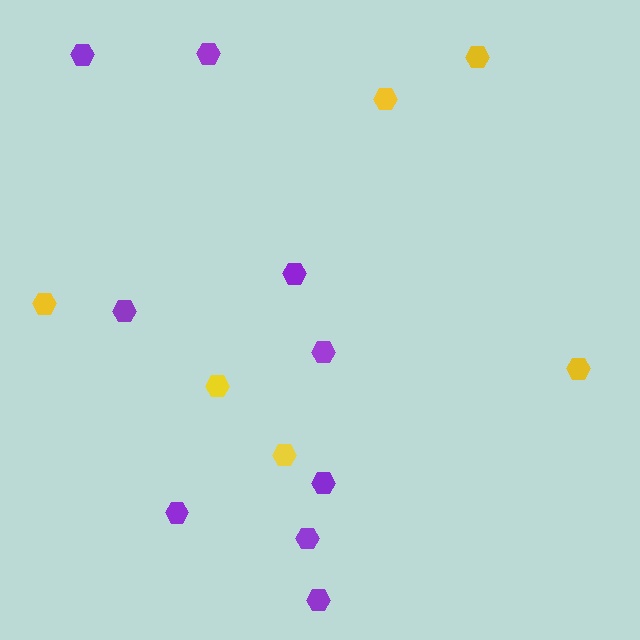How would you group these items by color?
There are 2 groups: one group of yellow hexagons (6) and one group of purple hexagons (9).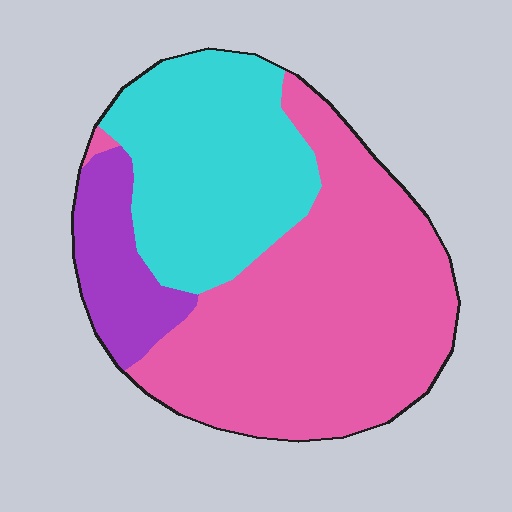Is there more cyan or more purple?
Cyan.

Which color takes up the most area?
Pink, at roughly 55%.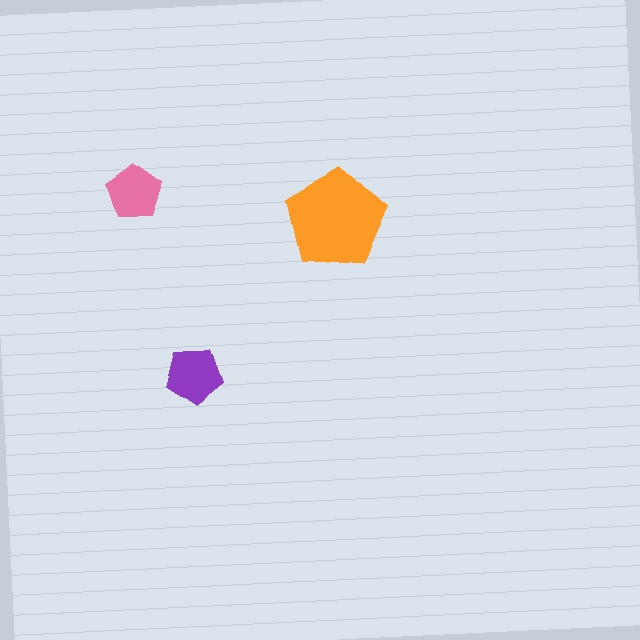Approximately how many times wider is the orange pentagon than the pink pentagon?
About 2 times wider.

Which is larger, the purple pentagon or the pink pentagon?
The purple one.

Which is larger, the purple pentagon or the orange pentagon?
The orange one.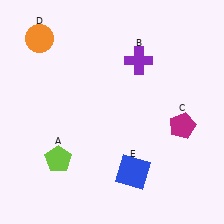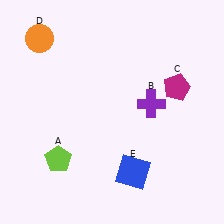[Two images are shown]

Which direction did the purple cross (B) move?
The purple cross (B) moved down.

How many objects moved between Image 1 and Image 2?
2 objects moved between the two images.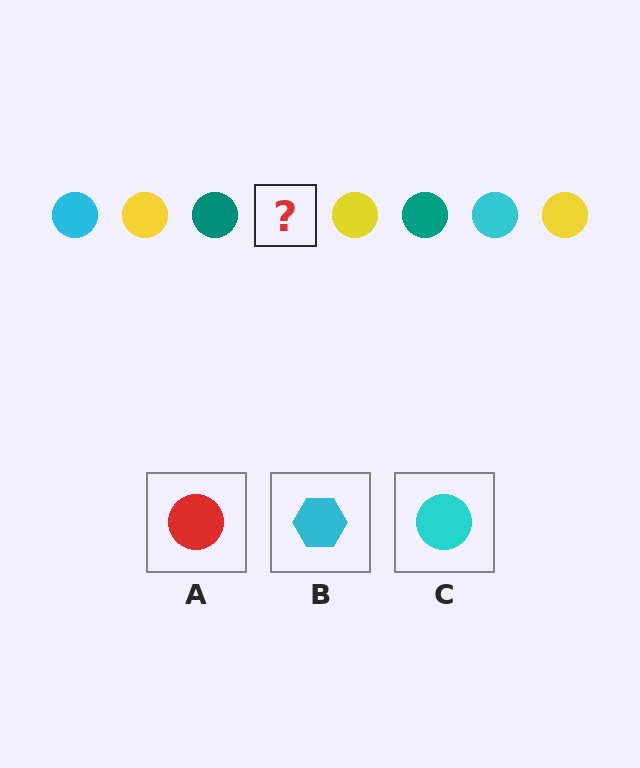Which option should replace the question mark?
Option C.